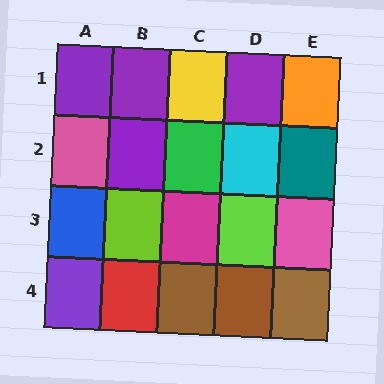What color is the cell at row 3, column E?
Pink.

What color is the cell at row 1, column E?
Orange.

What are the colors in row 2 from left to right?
Pink, purple, green, cyan, teal.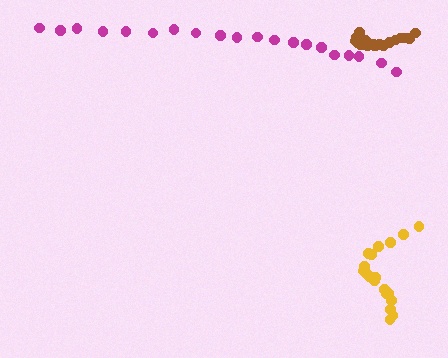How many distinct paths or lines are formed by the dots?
There are 3 distinct paths.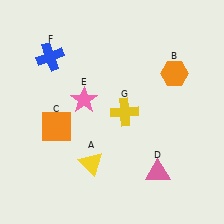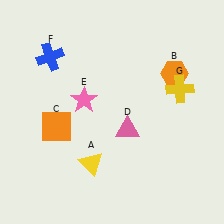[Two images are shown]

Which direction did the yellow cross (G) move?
The yellow cross (G) moved right.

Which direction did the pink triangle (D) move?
The pink triangle (D) moved up.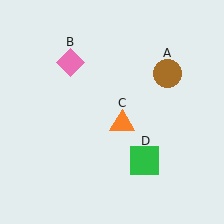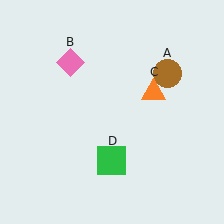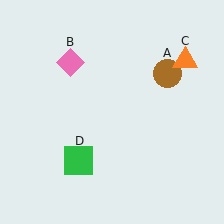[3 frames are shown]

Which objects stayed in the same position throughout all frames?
Brown circle (object A) and pink diamond (object B) remained stationary.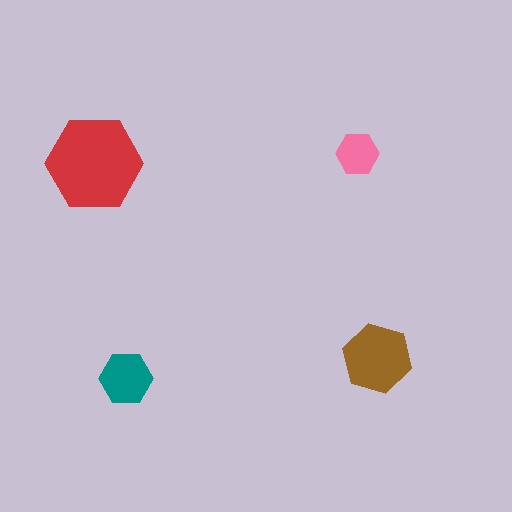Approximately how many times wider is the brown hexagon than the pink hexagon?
About 1.5 times wider.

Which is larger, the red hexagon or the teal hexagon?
The red one.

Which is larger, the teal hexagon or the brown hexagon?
The brown one.